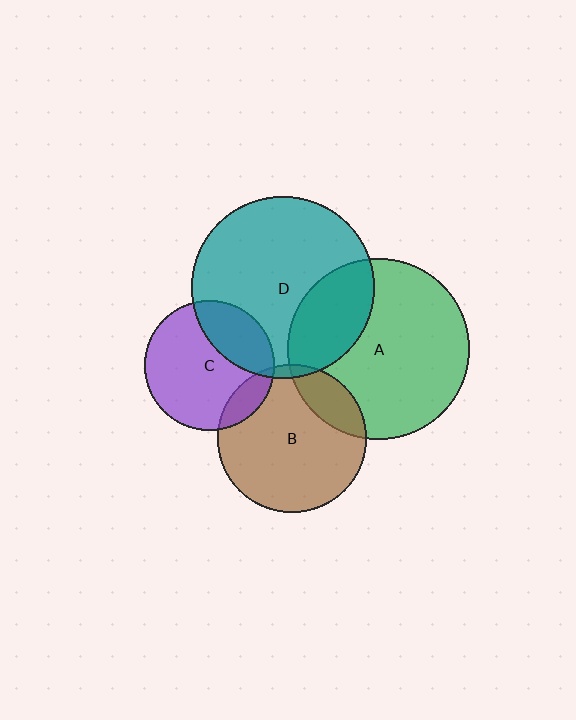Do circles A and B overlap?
Yes.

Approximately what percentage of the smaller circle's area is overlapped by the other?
Approximately 15%.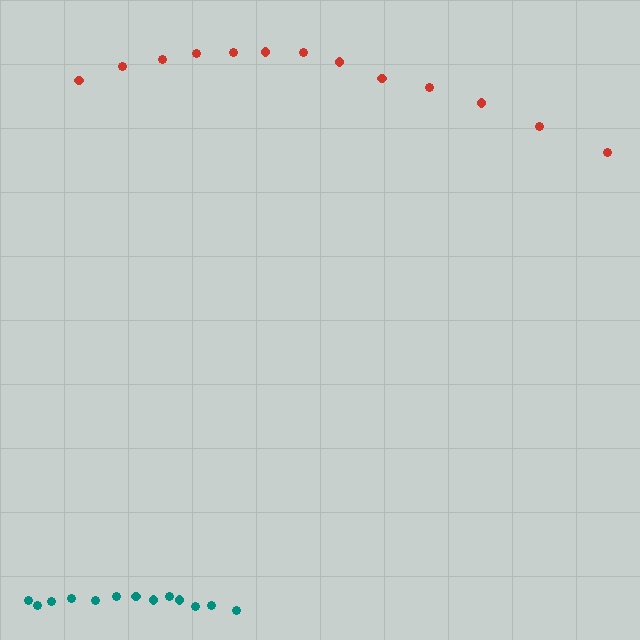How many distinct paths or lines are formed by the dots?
There are 2 distinct paths.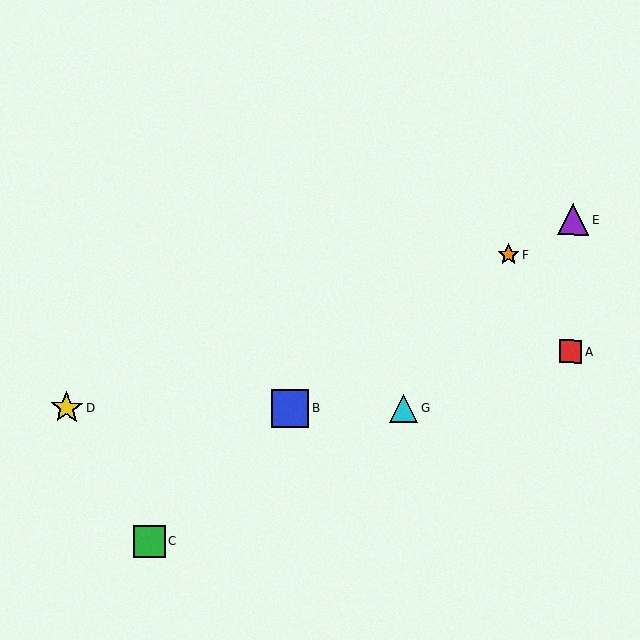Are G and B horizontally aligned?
Yes, both are at y≈409.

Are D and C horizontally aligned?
No, D is at y≈408 and C is at y≈541.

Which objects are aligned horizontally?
Objects B, D, G are aligned horizontally.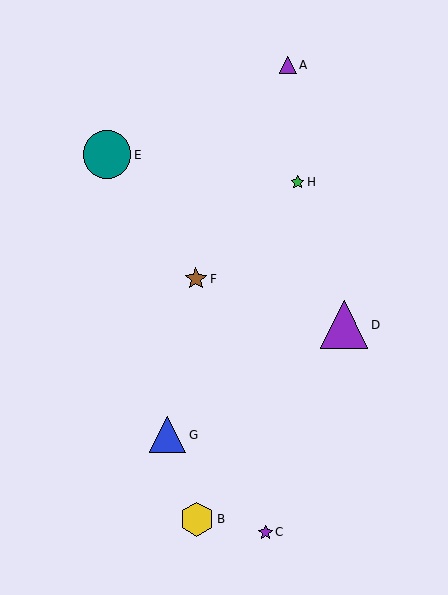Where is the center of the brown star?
The center of the brown star is at (196, 279).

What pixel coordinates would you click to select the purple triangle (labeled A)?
Click at (288, 65) to select the purple triangle A.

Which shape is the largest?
The purple triangle (labeled D) is the largest.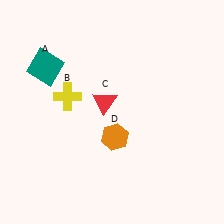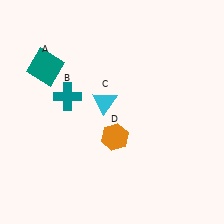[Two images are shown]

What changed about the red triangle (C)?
In Image 1, C is red. In Image 2, it changed to cyan.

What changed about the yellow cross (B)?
In Image 1, B is yellow. In Image 2, it changed to teal.